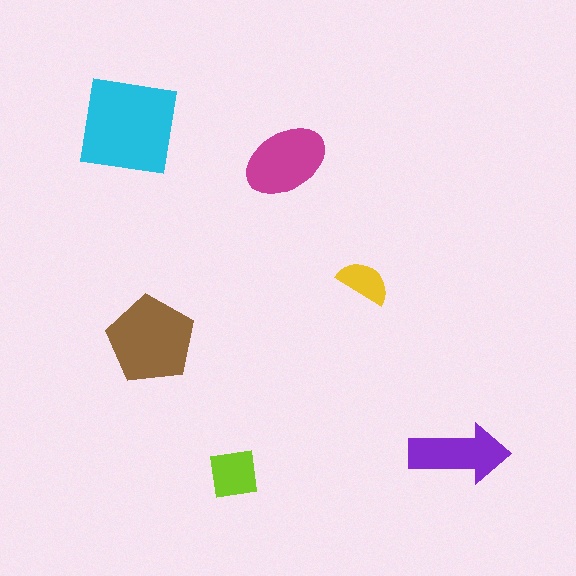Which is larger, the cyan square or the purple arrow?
The cyan square.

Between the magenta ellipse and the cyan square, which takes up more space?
The cyan square.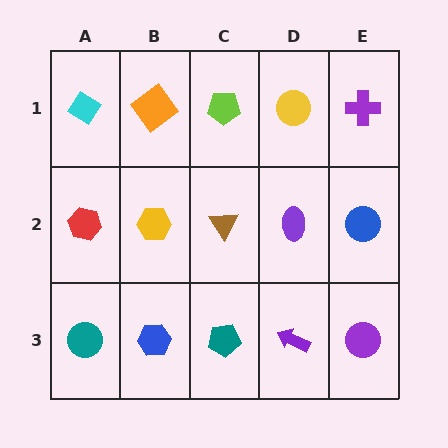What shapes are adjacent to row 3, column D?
A purple ellipse (row 2, column D), a teal pentagon (row 3, column C), a purple circle (row 3, column E).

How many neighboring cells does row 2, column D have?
4.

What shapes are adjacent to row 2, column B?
An orange diamond (row 1, column B), a blue hexagon (row 3, column B), a red hexagon (row 2, column A), a brown triangle (row 2, column C).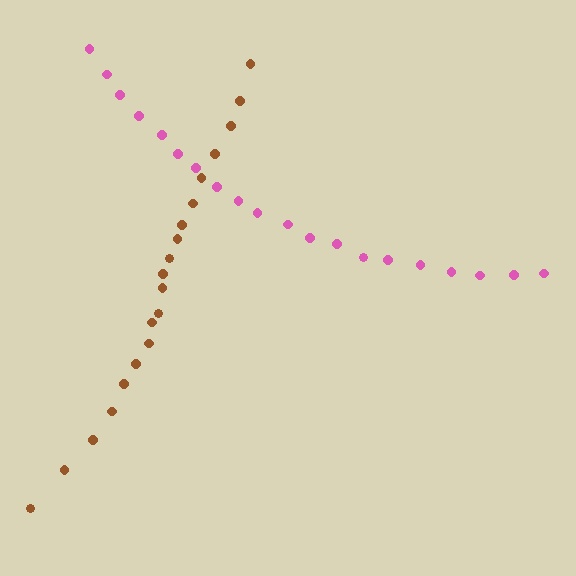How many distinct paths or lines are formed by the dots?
There are 2 distinct paths.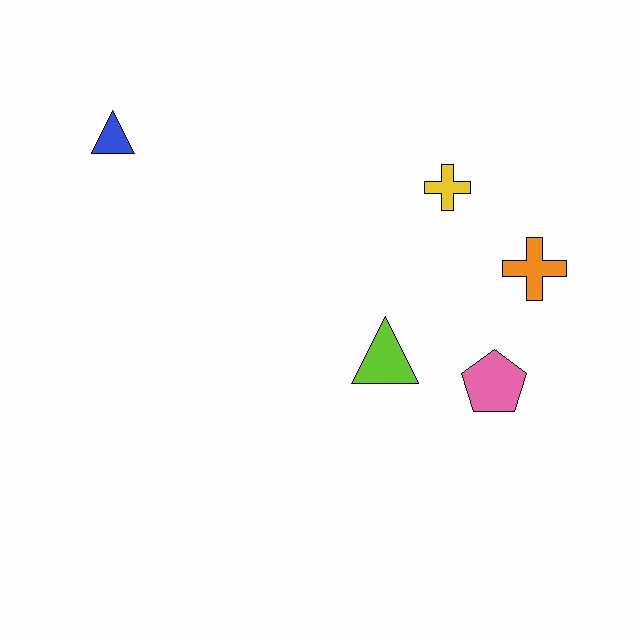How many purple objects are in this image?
There are no purple objects.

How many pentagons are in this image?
There is 1 pentagon.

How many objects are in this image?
There are 5 objects.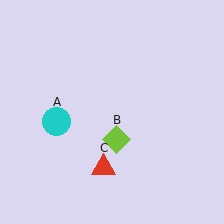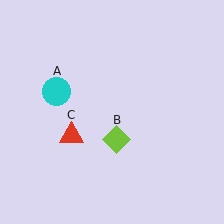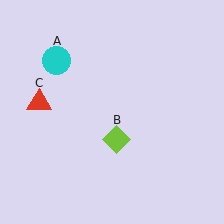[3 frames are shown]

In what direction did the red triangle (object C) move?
The red triangle (object C) moved up and to the left.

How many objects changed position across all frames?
2 objects changed position: cyan circle (object A), red triangle (object C).